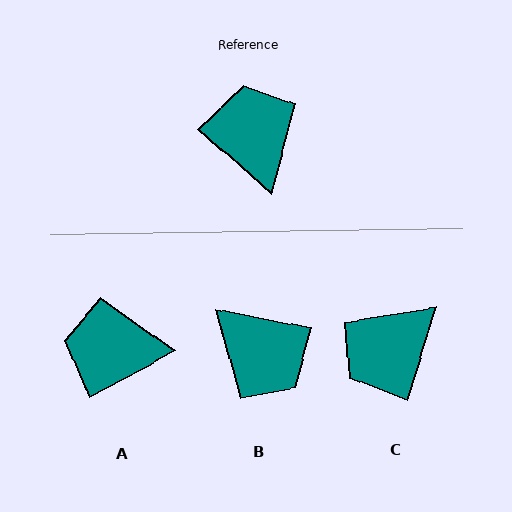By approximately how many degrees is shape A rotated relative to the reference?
Approximately 70 degrees counter-clockwise.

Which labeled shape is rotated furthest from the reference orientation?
B, about 150 degrees away.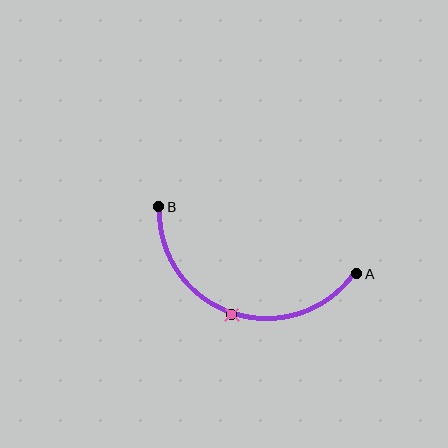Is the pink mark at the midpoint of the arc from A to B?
Yes. The pink mark lies on the arc at equal arc-length from both A and B — it is the arc midpoint.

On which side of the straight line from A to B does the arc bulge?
The arc bulges below the straight line connecting A and B.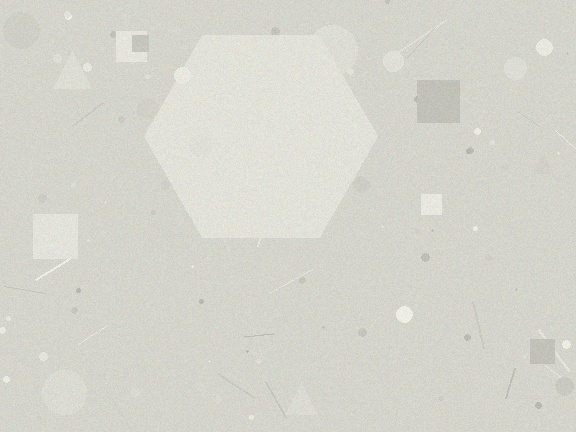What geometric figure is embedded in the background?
A hexagon is embedded in the background.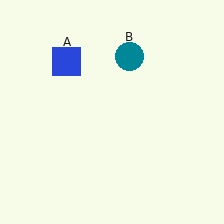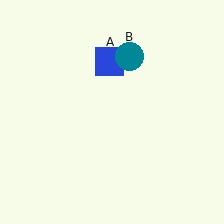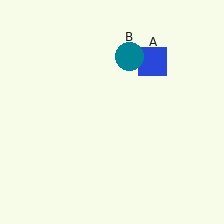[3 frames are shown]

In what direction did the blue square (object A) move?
The blue square (object A) moved right.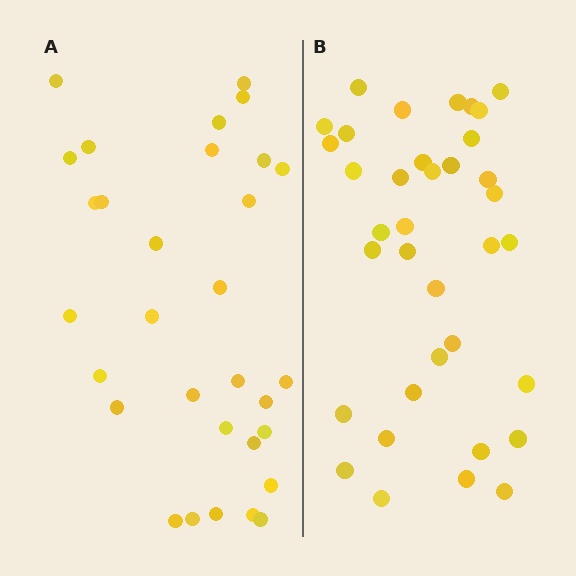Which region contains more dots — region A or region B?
Region B (the right region) has more dots.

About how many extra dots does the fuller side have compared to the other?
Region B has about 5 more dots than region A.